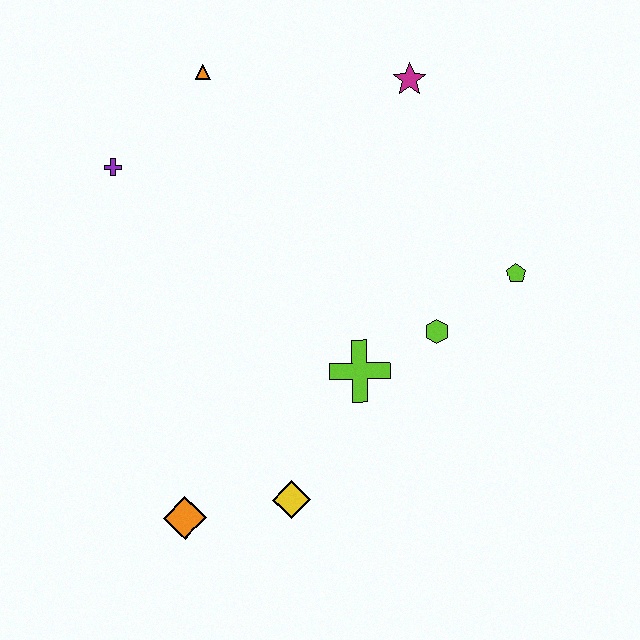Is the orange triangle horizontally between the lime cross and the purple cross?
Yes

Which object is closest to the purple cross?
The orange triangle is closest to the purple cross.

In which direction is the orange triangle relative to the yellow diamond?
The orange triangle is above the yellow diamond.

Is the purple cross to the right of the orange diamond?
No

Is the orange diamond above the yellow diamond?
No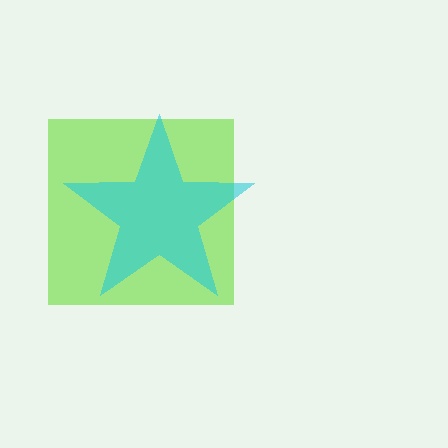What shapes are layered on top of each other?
The layered shapes are: a lime square, a cyan star.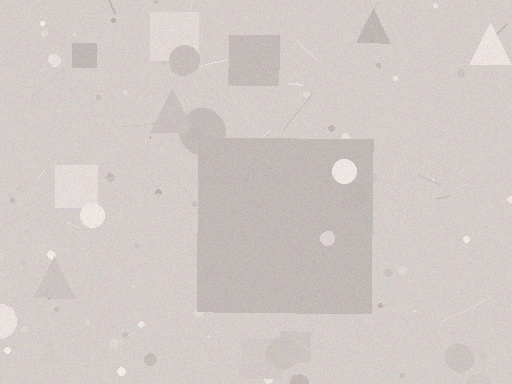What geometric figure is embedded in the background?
A square is embedded in the background.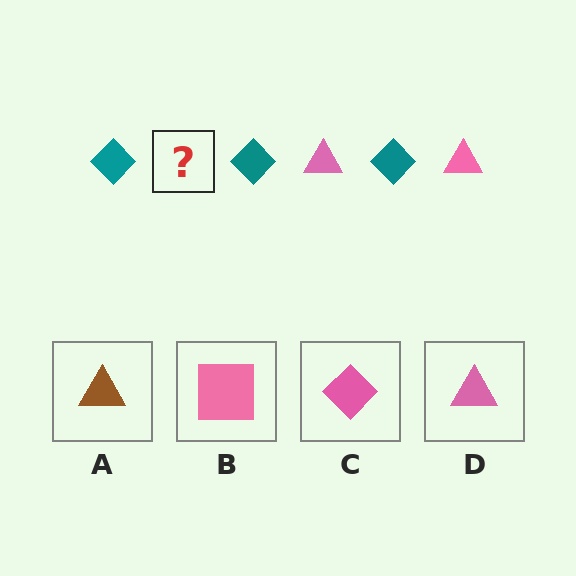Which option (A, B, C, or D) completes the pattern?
D.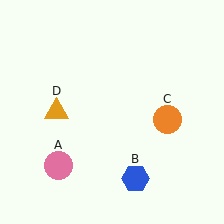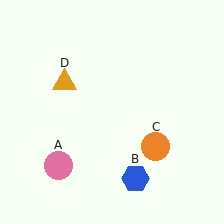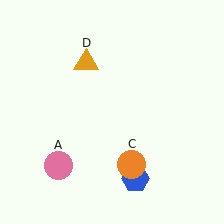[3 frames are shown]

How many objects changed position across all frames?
2 objects changed position: orange circle (object C), orange triangle (object D).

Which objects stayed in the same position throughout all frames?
Pink circle (object A) and blue hexagon (object B) remained stationary.